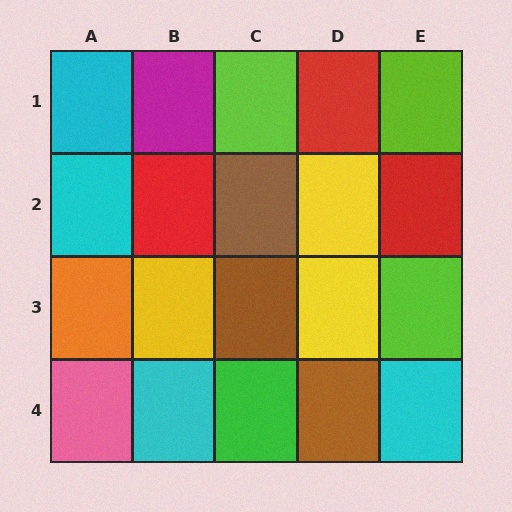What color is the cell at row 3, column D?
Yellow.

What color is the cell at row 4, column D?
Brown.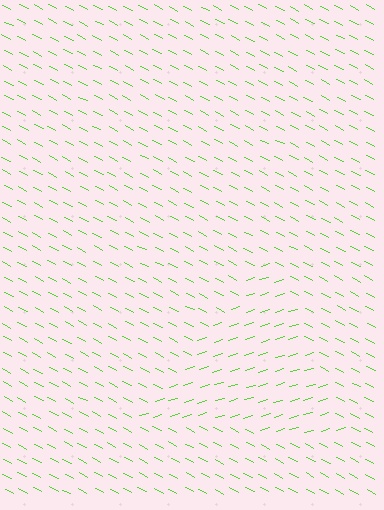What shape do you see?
I see a triangle.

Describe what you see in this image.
The image is filled with small lime line segments. A triangle region in the image has lines oriented differently from the surrounding lines, creating a visible texture boundary.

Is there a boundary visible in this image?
Yes, there is a texture boundary formed by a change in line orientation.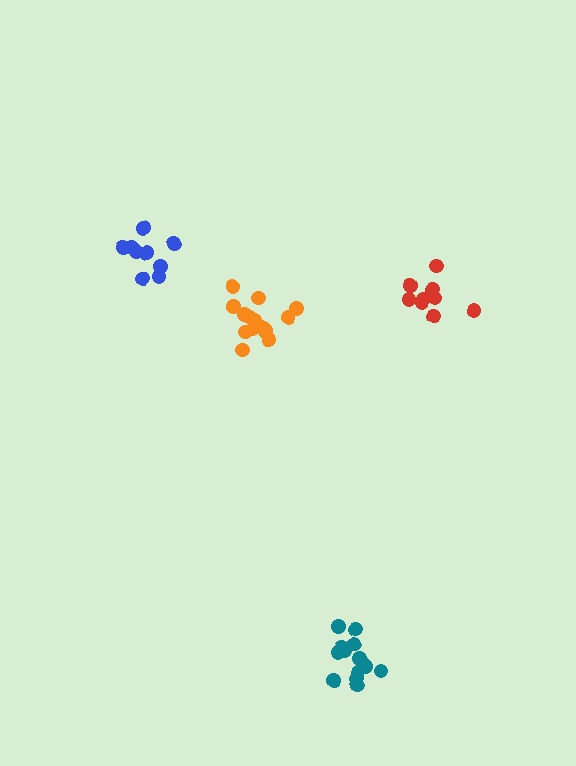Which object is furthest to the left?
The blue cluster is leftmost.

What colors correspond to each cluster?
The clusters are colored: red, orange, blue, teal.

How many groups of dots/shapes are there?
There are 4 groups.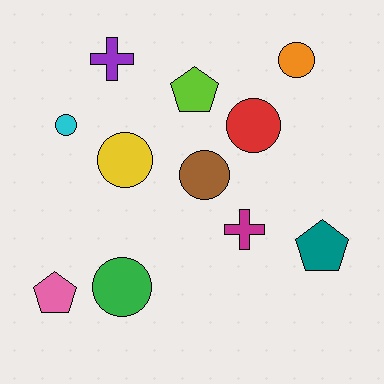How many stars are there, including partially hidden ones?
There are no stars.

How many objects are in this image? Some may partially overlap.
There are 11 objects.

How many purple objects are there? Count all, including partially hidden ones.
There is 1 purple object.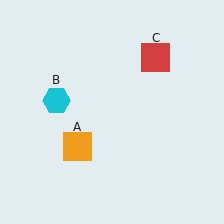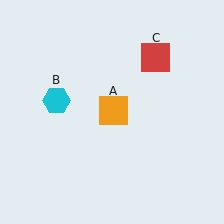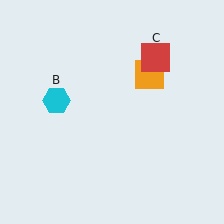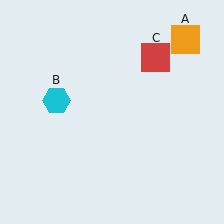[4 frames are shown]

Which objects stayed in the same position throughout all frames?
Cyan hexagon (object B) and red square (object C) remained stationary.